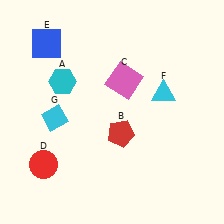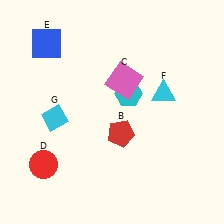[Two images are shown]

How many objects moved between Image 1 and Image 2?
1 object moved between the two images.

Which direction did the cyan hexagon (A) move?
The cyan hexagon (A) moved right.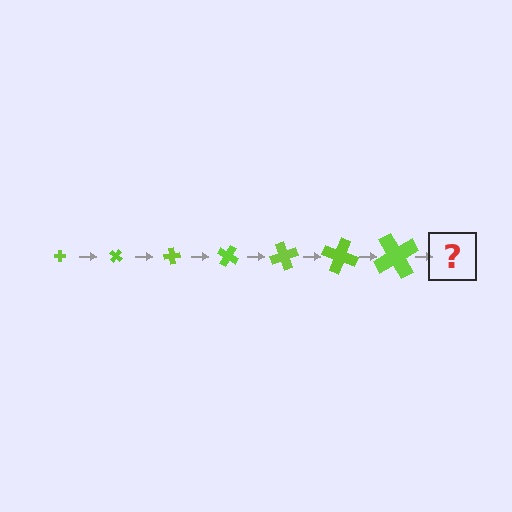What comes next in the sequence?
The next element should be a cross, larger than the previous one and rotated 280 degrees from the start.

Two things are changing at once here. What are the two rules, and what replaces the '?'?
The two rules are that the cross grows larger each step and it rotates 40 degrees each step. The '?' should be a cross, larger than the previous one and rotated 280 degrees from the start.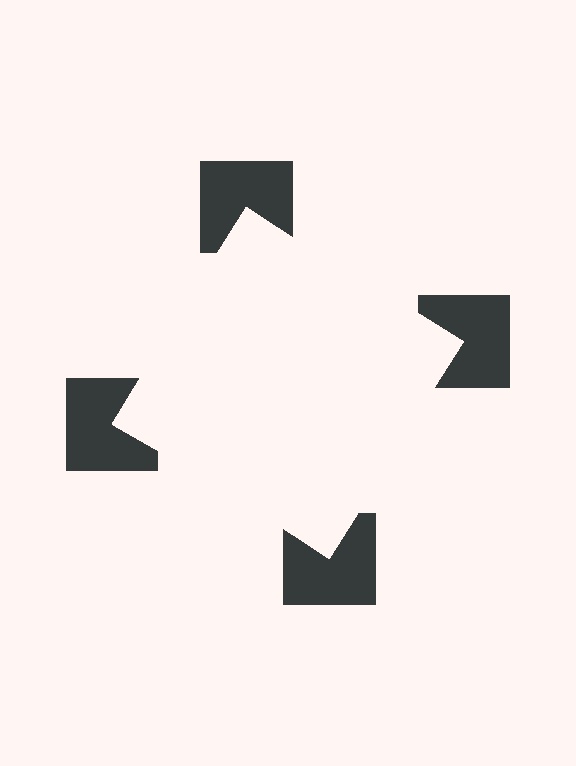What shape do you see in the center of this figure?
An illusory square — its edges are inferred from the aligned wedge cuts in the notched squares, not physically drawn.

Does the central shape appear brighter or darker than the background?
It typically appears slightly brighter than the background, even though no actual brightness change is drawn.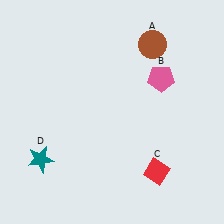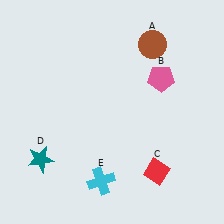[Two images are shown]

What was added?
A cyan cross (E) was added in Image 2.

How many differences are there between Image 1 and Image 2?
There is 1 difference between the two images.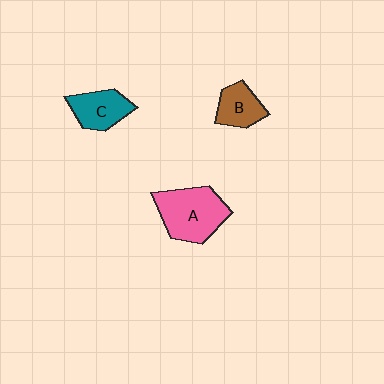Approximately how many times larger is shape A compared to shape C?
Approximately 1.6 times.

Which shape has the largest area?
Shape A (pink).